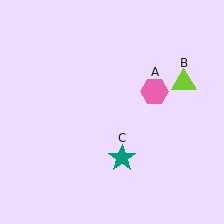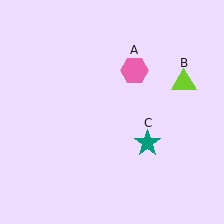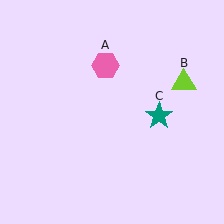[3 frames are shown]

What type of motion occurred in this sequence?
The pink hexagon (object A), teal star (object C) rotated counterclockwise around the center of the scene.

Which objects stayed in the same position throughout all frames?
Lime triangle (object B) remained stationary.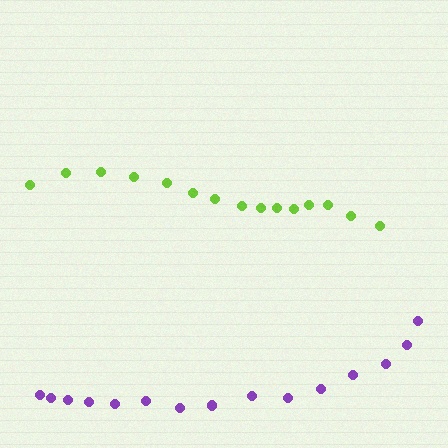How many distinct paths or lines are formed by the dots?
There are 2 distinct paths.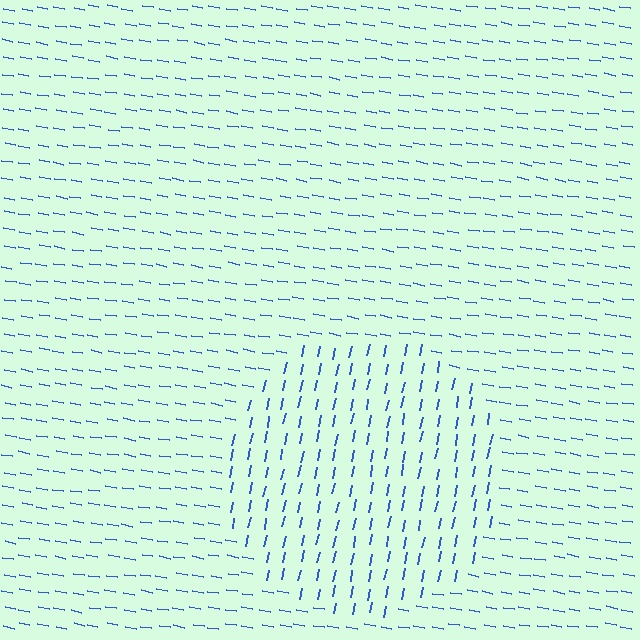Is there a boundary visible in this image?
Yes, there is a texture boundary formed by a change in line orientation.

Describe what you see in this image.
The image is filled with small blue line segments. A circle region in the image has lines oriented differently from the surrounding lines, creating a visible texture boundary.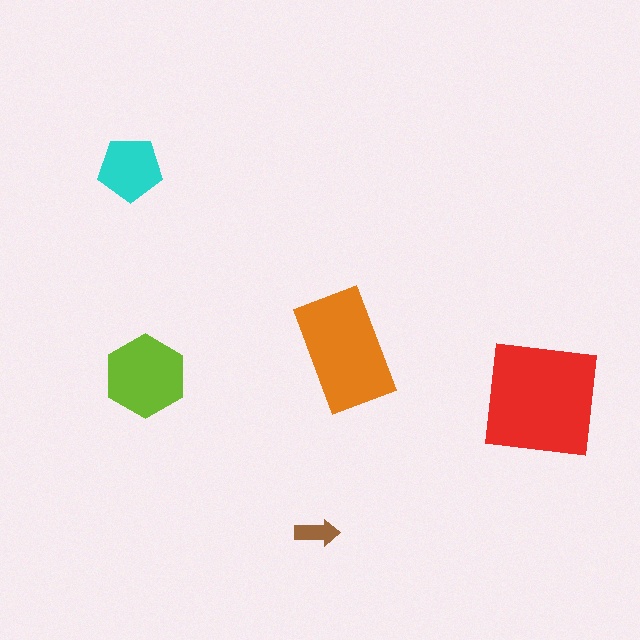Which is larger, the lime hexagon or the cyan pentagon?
The lime hexagon.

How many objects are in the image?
There are 5 objects in the image.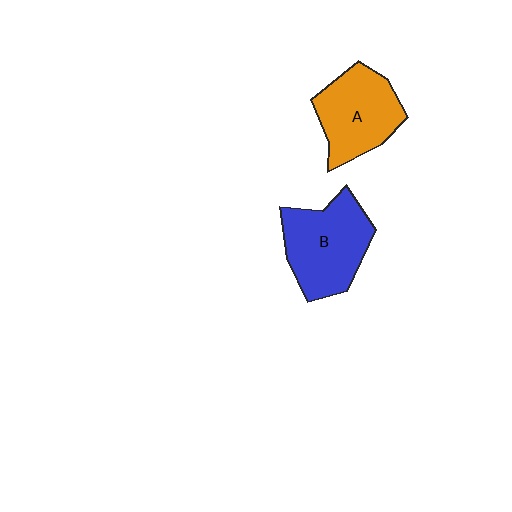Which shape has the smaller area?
Shape A (orange).